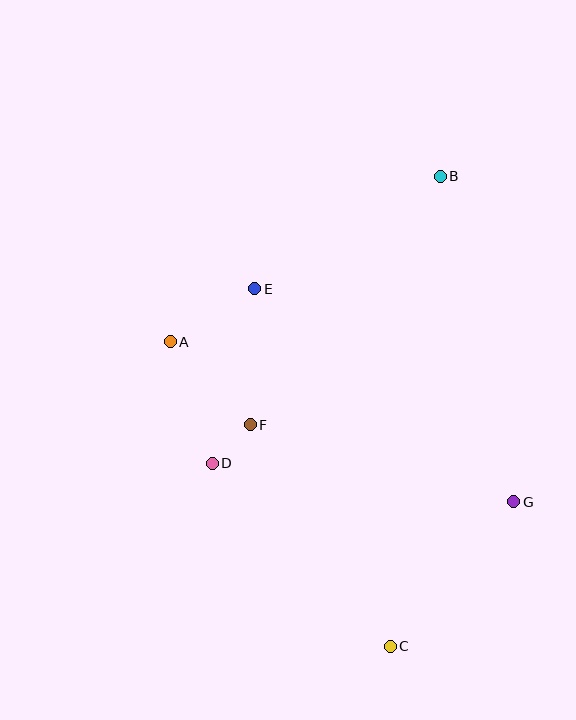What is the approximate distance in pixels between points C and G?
The distance between C and G is approximately 190 pixels.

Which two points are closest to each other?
Points D and F are closest to each other.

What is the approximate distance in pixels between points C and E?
The distance between C and E is approximately 382 pixels.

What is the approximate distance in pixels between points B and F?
The distance between B and F is approximately 313 pixels.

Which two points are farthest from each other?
Points B and C are farthest from each other.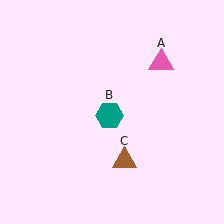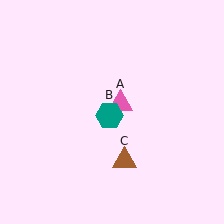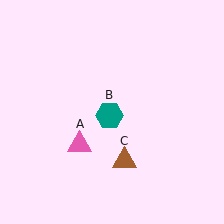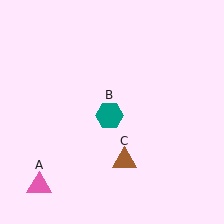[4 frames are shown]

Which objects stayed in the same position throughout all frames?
Teal hexagon (object B) and brown triangle (object C) remained stationary.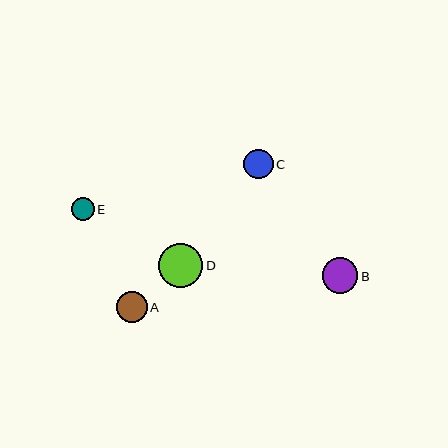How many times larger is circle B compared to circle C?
Circle B is approximately 1.2 times the size of circle C.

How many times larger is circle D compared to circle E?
Circle D is approximately 1.9 times the size of circle E.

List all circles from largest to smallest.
From largest to smallest: D, B, A, C, E.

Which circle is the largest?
Circle D is the largest with a size of approximately 44 pixels.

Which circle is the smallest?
Circle E is the smallest with a size of approximately 23 pixels.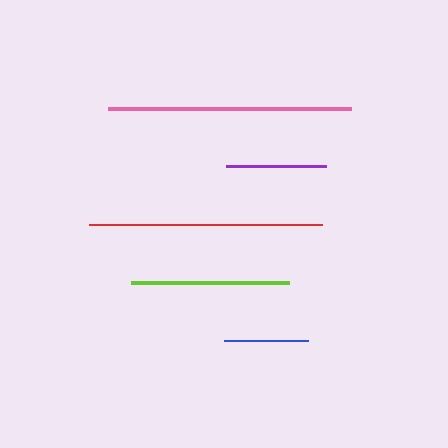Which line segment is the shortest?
The blue line is the shortest at approximately 85 pixels.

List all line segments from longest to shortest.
From longest to shortest: pink, red, lime, purple, blue.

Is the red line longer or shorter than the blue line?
The red line is longer than the blue line.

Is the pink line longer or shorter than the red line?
The pink line is longer than the red line.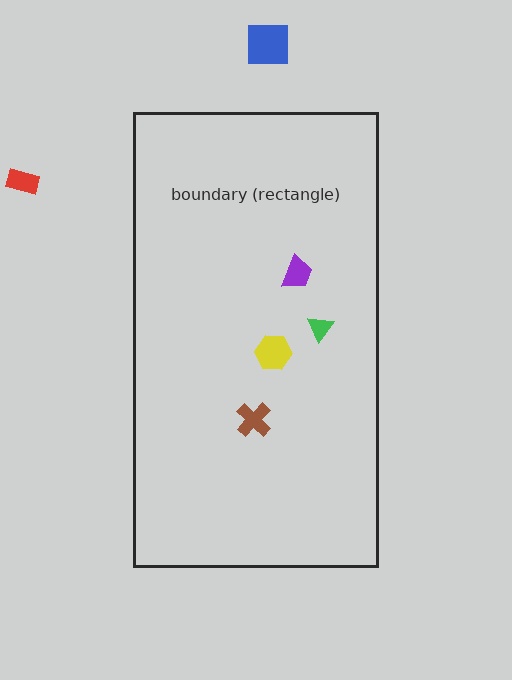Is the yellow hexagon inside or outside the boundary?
Inside.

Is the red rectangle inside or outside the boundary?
Outside.